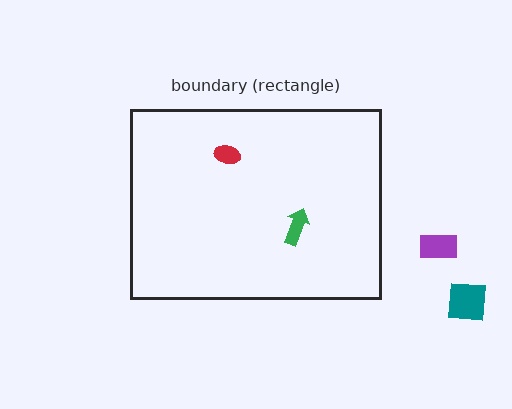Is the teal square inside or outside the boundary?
Outside.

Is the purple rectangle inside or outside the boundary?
Outside.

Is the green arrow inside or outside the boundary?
Inside.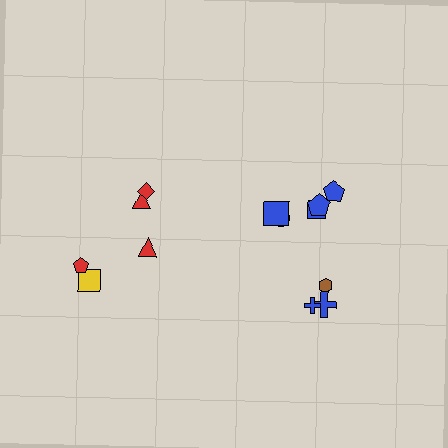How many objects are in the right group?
There are 8 objects.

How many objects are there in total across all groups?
There are 13 objects.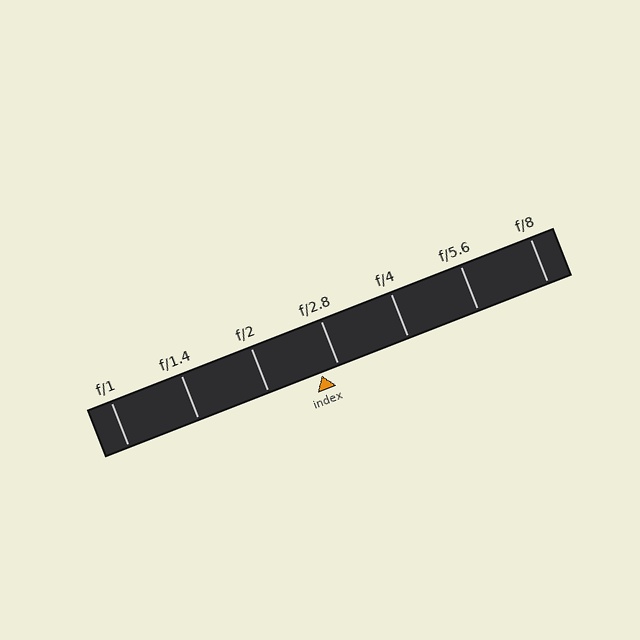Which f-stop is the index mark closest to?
The index mark is closest to f/2.8.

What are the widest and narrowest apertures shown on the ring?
The widest aperture shown is f/1 and the narrowest is f/8.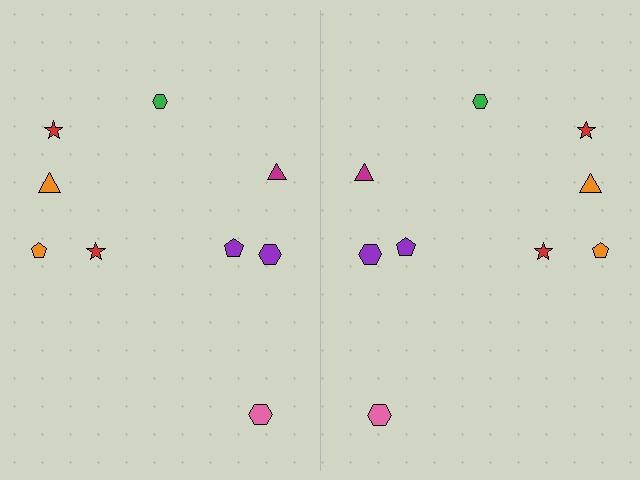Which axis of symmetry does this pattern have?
The pattern has a vertical axis of symmetry running through the center of the image.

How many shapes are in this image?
There are 18 shapes in this image.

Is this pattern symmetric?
Yes, this pattern has bilateral (reflection) symmetry.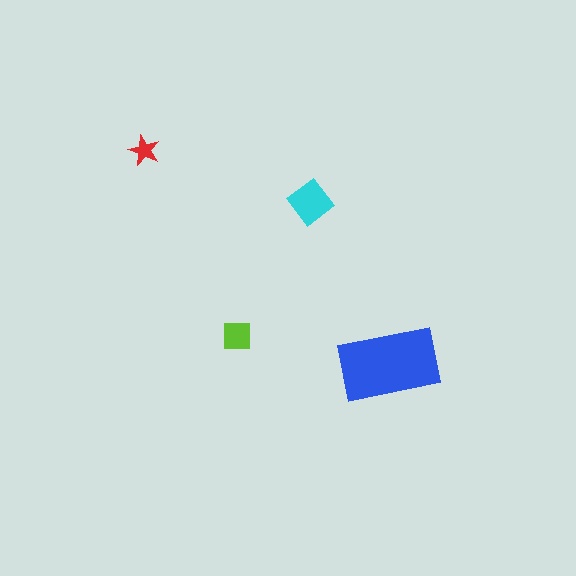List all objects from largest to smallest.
The blue rectangle, the cyan diamond, the lime square, the red star.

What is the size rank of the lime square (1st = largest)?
3rd.